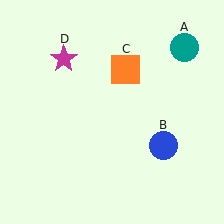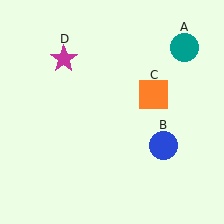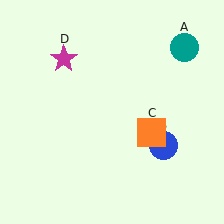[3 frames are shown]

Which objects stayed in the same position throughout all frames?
Teal circle (object A) and blue circle (object B) and magenta star (object D) remained stationary.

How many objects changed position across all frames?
1 object changed position: orange square (object C).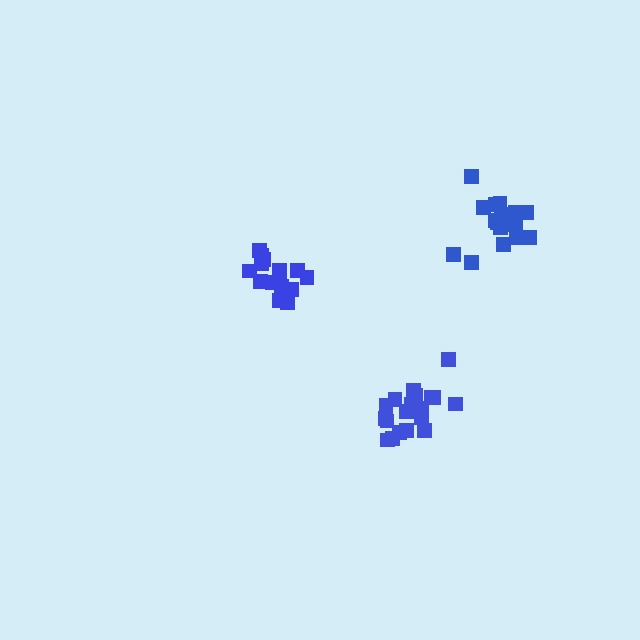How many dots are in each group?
Group 1: 19 dots, Group 2: 16 dots, Group 3: 17 dots (52 total).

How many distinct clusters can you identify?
There are 3 distinct clusters.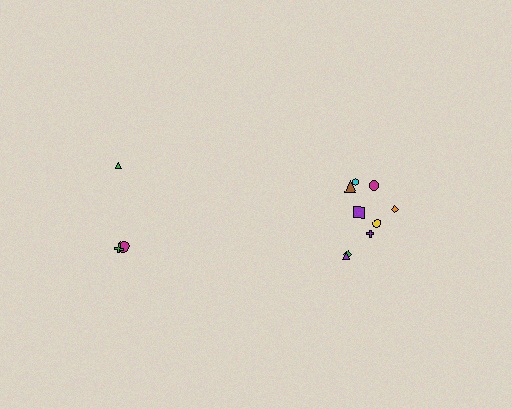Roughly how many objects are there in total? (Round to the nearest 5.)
Roughly 15 objects in total.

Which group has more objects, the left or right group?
The right group.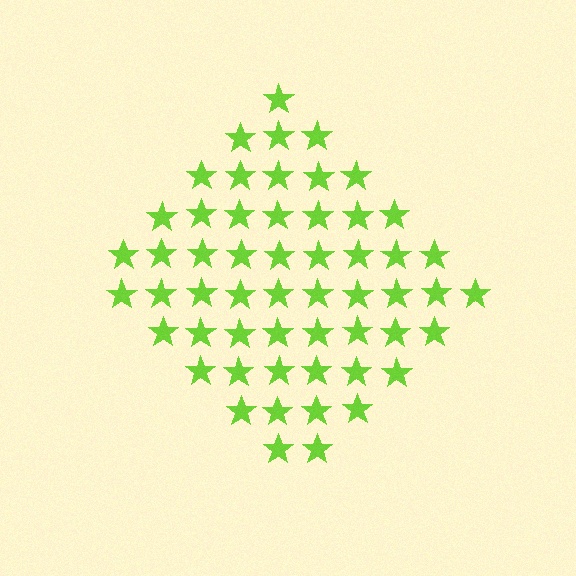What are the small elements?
The small elements are stars.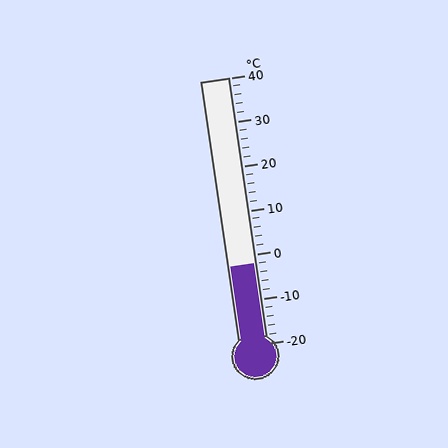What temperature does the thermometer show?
The thermometer shows approximately -2°C.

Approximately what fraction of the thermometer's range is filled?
The thermometer is filled to approximately 30% of its range.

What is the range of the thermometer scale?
The thermometer scale ranges from -20°C to 40°C.